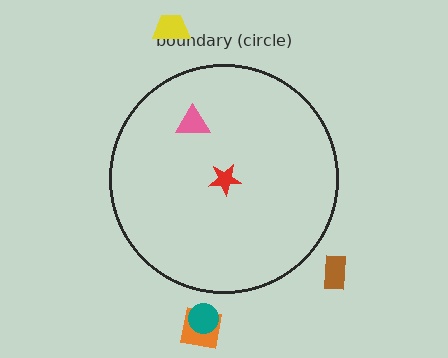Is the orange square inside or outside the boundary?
Outside.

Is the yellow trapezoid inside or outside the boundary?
Outside.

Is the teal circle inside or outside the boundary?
Outside.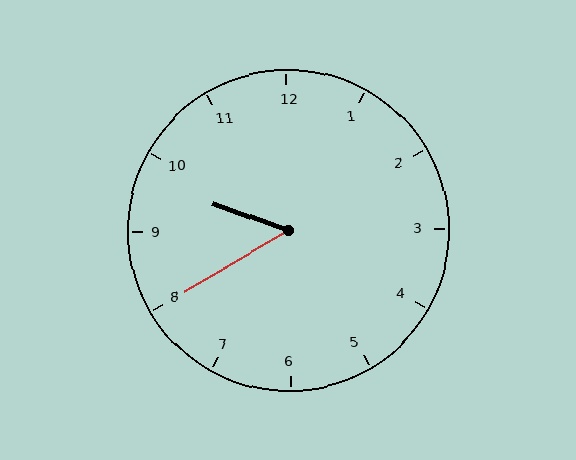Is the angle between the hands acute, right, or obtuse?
It is acute.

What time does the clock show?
9:40.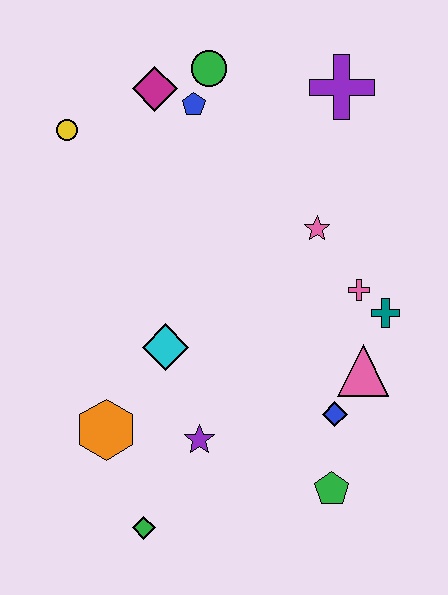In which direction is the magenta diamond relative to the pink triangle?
The magenta diamond is above the pink triangle.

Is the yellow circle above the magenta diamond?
No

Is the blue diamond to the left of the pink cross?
Yes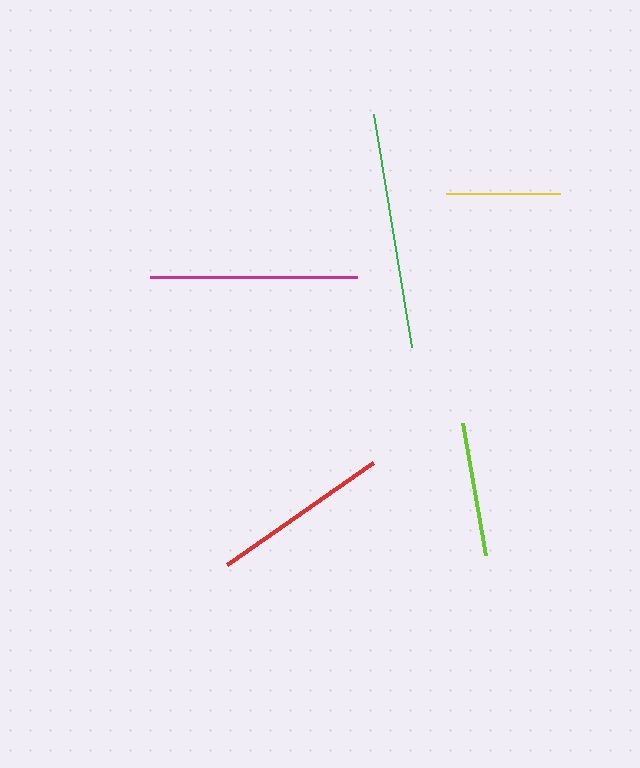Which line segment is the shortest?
The yellow line is the shortest at approximately 113 pixels.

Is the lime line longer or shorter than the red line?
The red line is longer than the lime line.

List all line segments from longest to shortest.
From longest to shortest: green, magenta, red, lime, yellow.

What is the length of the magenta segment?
The magenta segment is approximately 207 pixels long.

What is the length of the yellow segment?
The yellow segment is approximately 113 pixels long.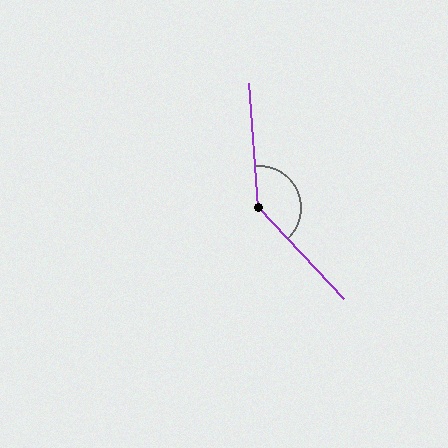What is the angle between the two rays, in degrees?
Approximately 141 degrees.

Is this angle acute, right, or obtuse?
It is obtuse.